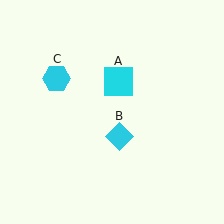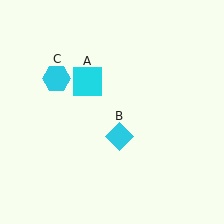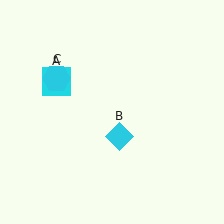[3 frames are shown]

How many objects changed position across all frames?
1 object changed position: cyan square (object A).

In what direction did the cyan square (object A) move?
The cyan square (object A) moved left.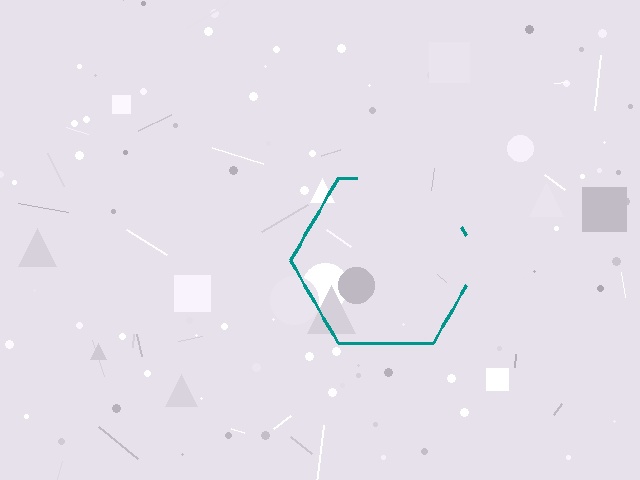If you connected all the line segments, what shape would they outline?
They would outline a hexagon.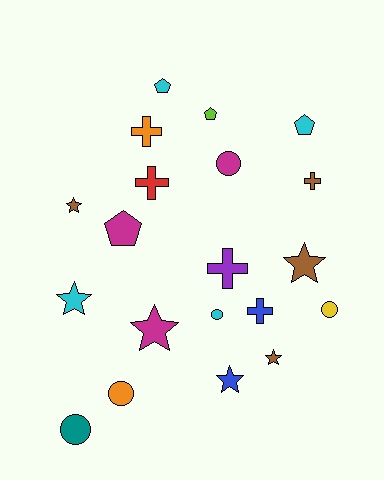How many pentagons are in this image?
There are 4 pentagons.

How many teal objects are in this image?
There is 1 teal object.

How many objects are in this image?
There are 20 objects.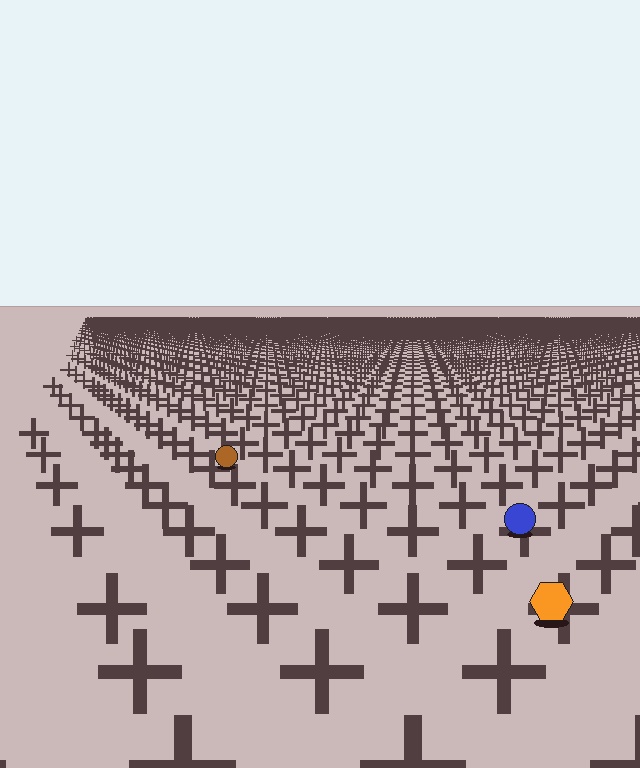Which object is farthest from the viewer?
The brown circle is farthest from the viewer. It appears smaller and the ground texture around it is denser.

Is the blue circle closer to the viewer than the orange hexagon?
No. The orange hexagon is closer — you can tell from the texture gradient: the ground texture is coarser near it.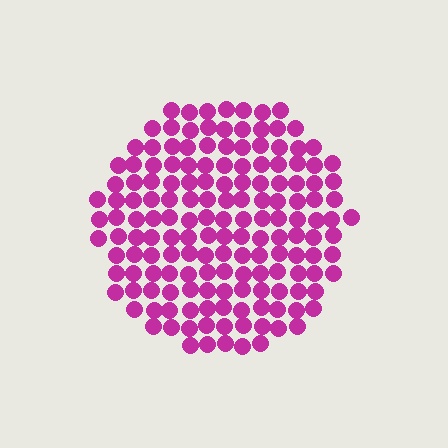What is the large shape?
The large shape is a circle.